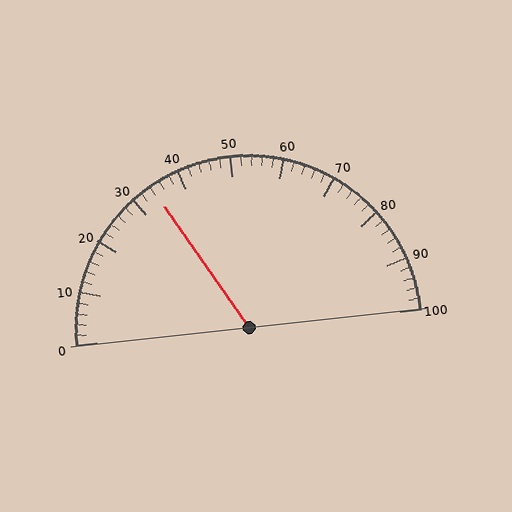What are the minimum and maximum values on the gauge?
The gauge ranges from 0 to 100.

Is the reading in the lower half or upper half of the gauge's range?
The reading is in the lower half of the range (0 to 100).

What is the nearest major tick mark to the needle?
The nearest major tick mark is 30.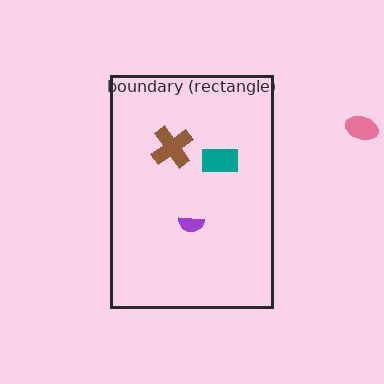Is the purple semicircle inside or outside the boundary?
Inside.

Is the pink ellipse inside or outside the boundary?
Outside.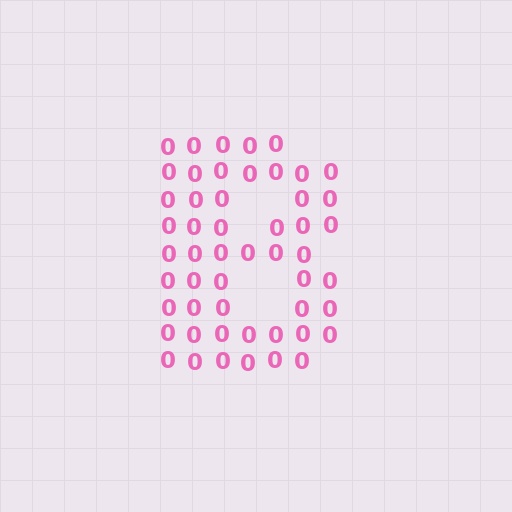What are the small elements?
The small elements are digit 0's.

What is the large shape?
The large shape is the letter B.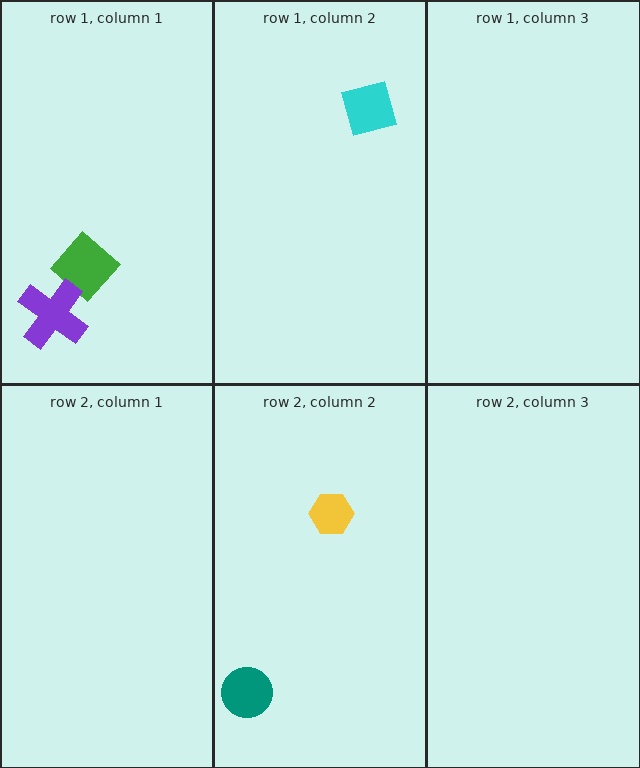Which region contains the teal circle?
The row 2, column 2 region.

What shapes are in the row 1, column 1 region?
The green diamond, the purple cross.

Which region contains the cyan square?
The row 1, column 2 region.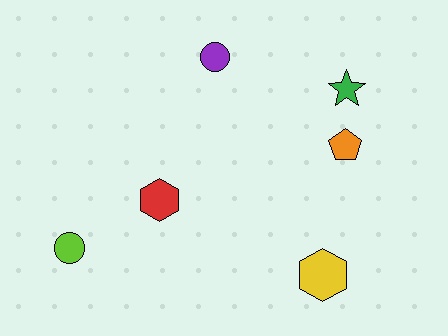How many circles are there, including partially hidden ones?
There are 2 circles.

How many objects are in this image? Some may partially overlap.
There are 6 objects.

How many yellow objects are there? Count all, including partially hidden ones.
There is 1 yellow object.